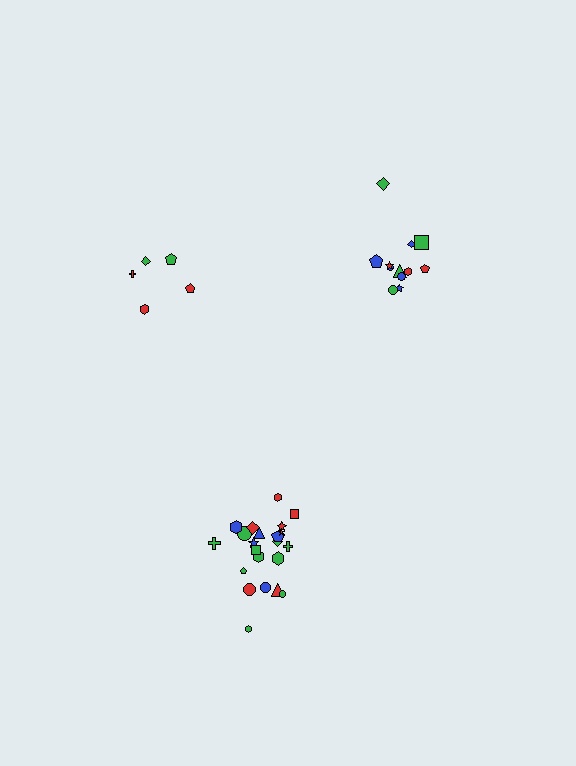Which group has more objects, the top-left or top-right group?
The top-right group.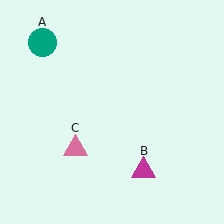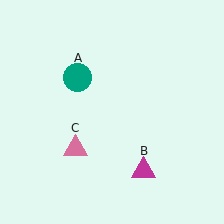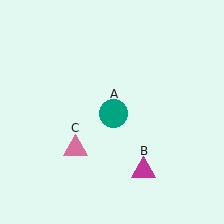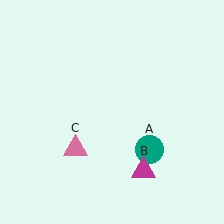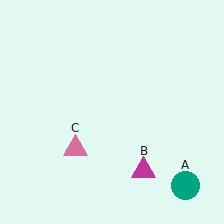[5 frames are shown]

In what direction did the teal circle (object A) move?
The teal circle (object A) moved down and to the right.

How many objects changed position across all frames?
1 object changed position: teal circle (object A).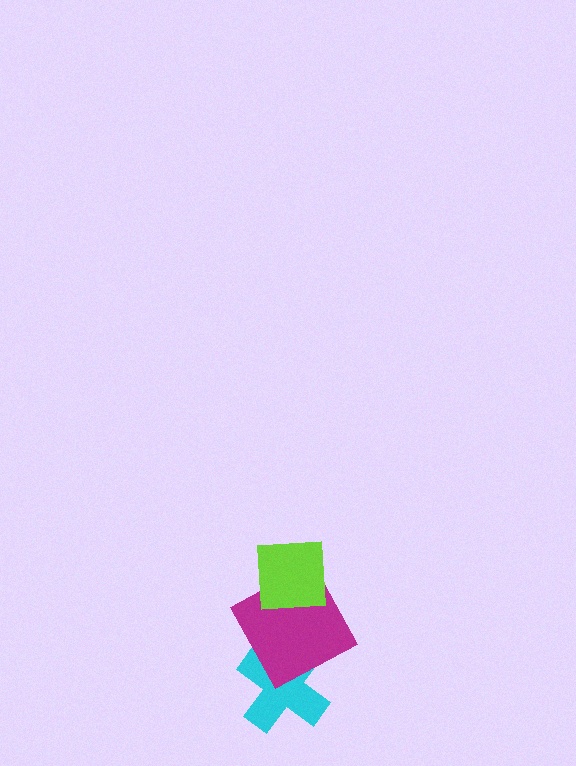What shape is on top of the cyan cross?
The magenta square is on top of the cyan cross.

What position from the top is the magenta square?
The magenta square is 2nd from the top.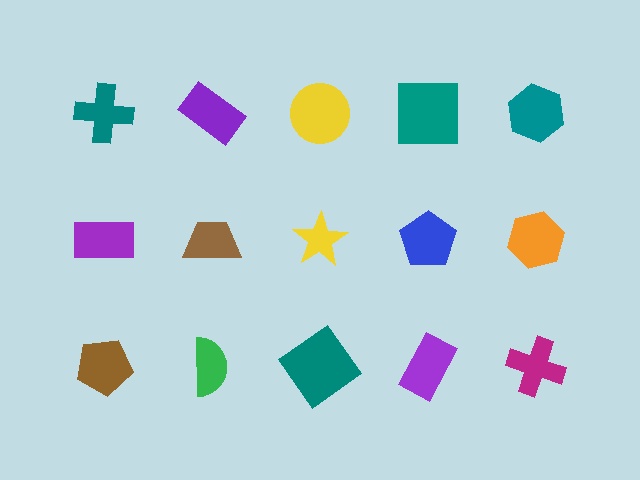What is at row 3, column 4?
A purple rectangle.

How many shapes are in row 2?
5 shapes.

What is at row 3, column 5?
A magenta cross.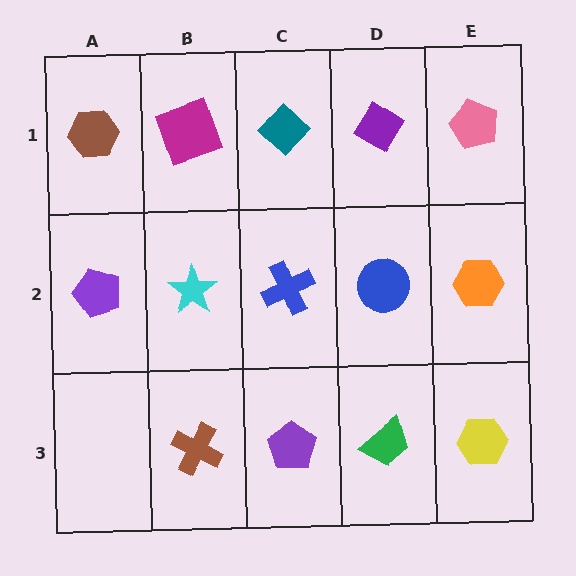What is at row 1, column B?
A magenta square.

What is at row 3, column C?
A purple pentagon.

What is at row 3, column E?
A yellow hexagon.